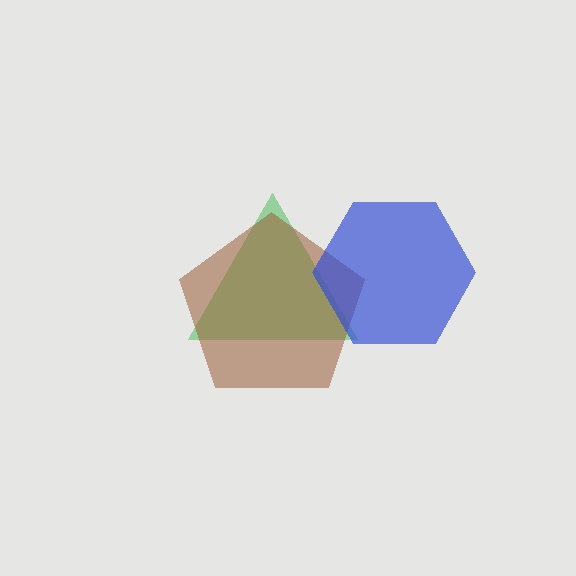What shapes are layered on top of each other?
The layered shapes are: a green triangle, a brown pentagon, a blue hexagon.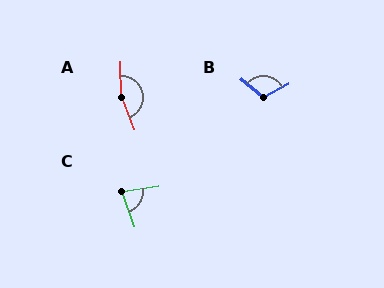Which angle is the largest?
A, at approximately 159 degrees.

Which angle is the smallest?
C, at approximately 78 degrees.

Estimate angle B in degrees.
Approximately 112 degrees.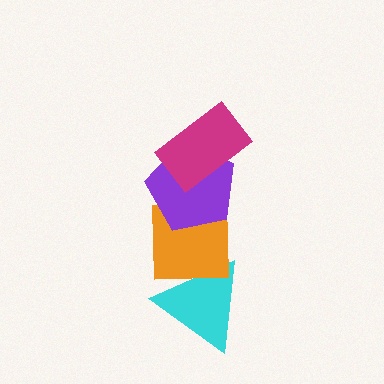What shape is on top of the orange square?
The purple pentagon is on top of the orange square.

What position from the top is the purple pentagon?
The purple pentagon is 2nd from the top.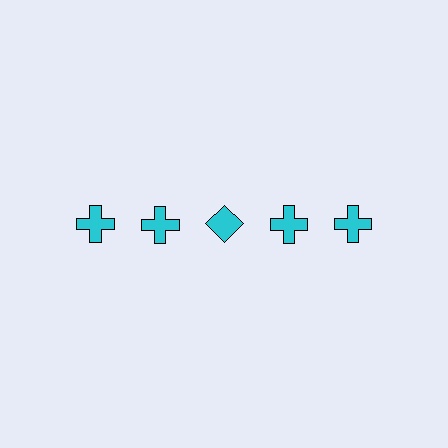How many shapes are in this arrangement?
There are 5 shapes arranged in a grid pattern.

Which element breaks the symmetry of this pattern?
The cyan diamond in the top row, center column breaks the symmetry. All other shapes are cyan crosses.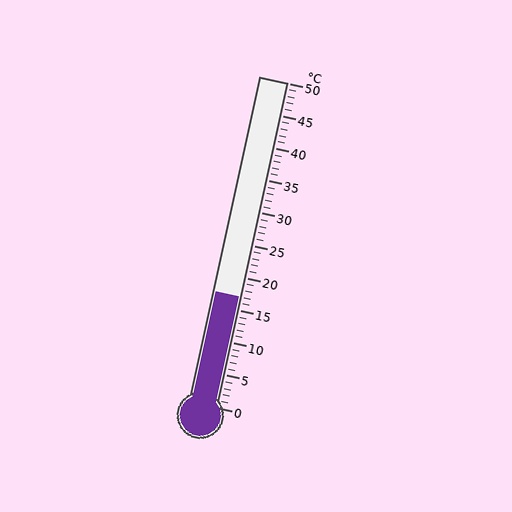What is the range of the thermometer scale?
The thermometer scale ranges from 0°C to 50°C.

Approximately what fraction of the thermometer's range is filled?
The thermometer is filled to approximately 35% of its range.